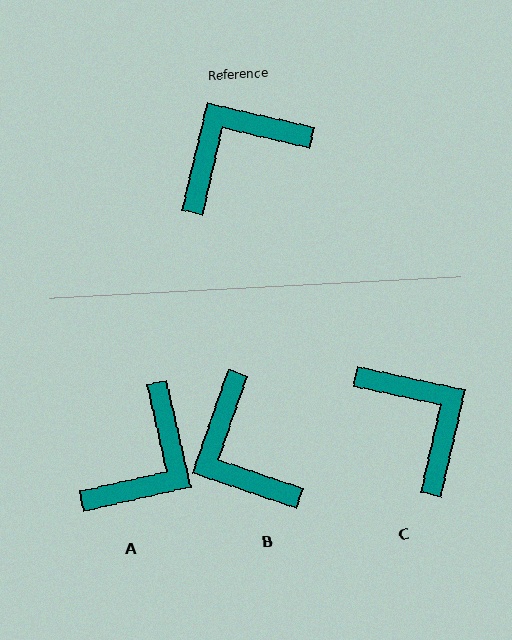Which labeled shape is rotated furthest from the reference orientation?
A, about 154 degrees away.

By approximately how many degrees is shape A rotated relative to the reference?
Approximately 154 degrees clockwise.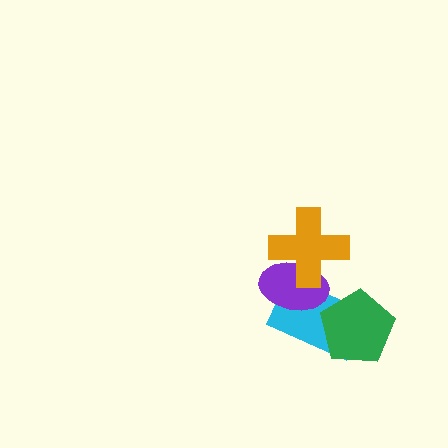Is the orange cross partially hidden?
No, no other shape covers it.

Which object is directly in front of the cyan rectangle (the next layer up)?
The purple ellipse is directly in front of the cyan rectangle.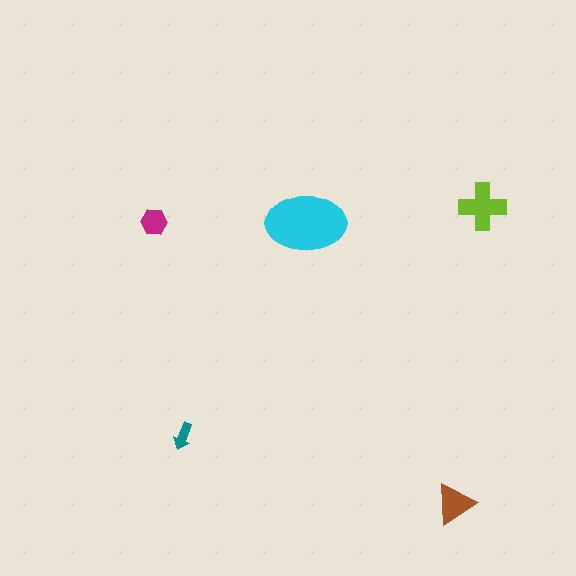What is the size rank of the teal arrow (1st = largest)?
5th.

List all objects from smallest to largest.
The teal arrow, the magenta hexagon, the brown triangle, the lime cross, the cyan ellipse.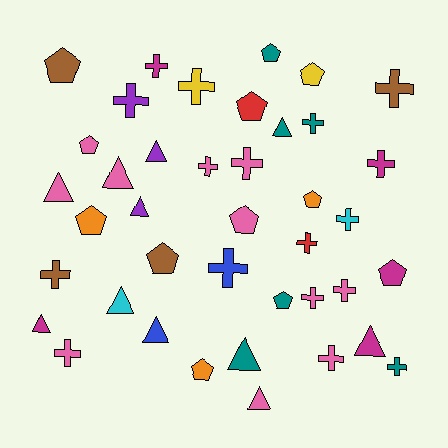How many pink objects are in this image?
There are 11 pink objects.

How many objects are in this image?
There are 40 objects.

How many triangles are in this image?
There are 11 triangles.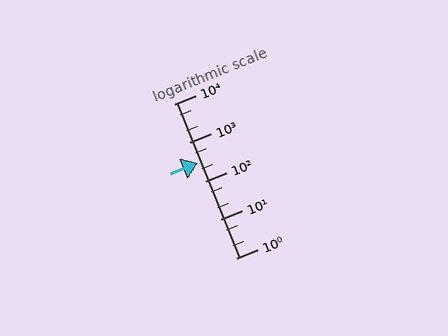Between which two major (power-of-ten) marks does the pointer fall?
The pointer is between 100 and 1000.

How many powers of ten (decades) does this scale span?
The scale spans 4 decades, from 1 to 10000.